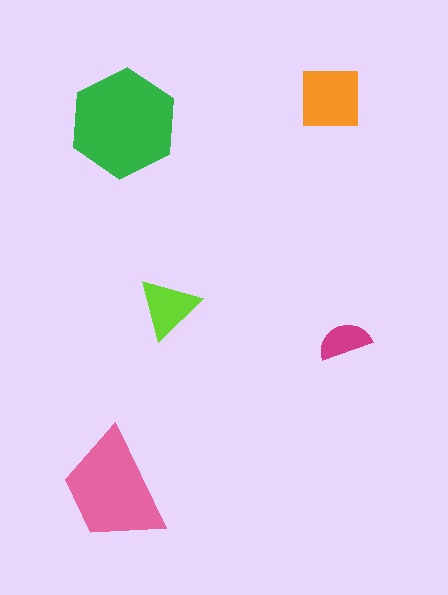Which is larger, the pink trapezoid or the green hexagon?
The green hexagon.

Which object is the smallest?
The magenta semicircle.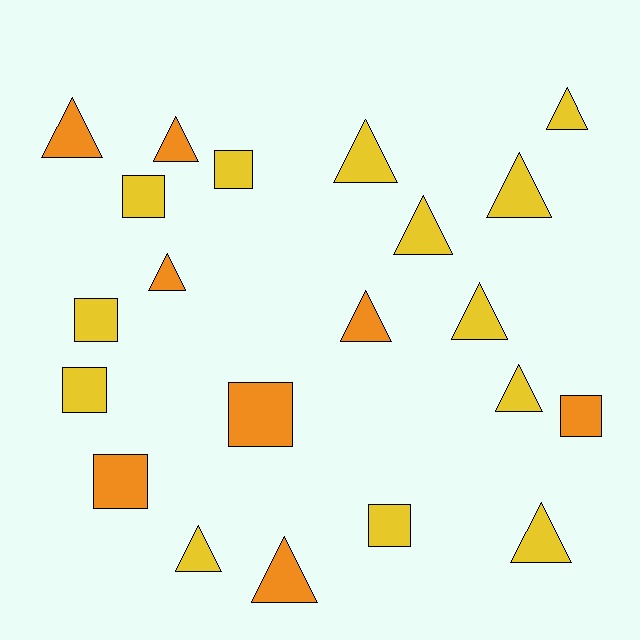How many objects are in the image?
There are 21 objects.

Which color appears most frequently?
Yellow, with 13 objects.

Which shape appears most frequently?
Triangle, with 13 objects.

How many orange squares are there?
There are 3 orange squares.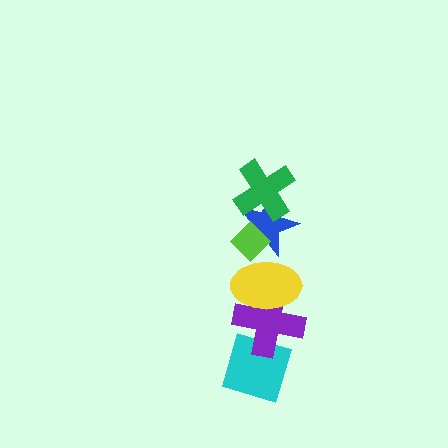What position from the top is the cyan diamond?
The cyan diamond is 6th from the top.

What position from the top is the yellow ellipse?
The yellow ellipse is 4th from the top.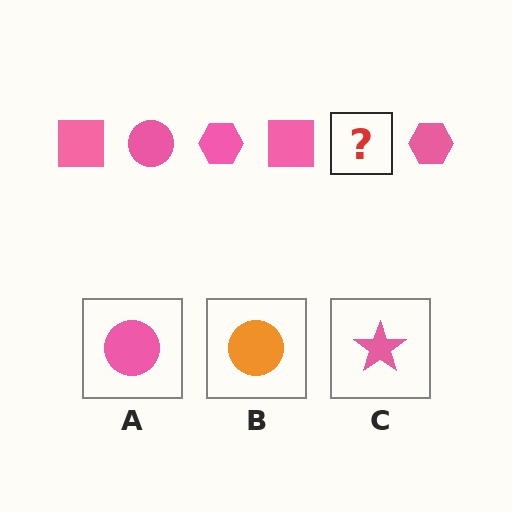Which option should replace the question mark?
Option A.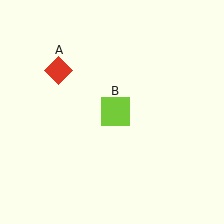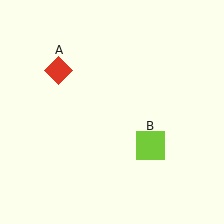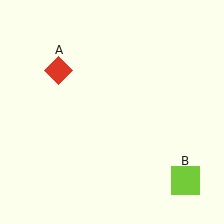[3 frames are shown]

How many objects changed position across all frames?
1 object changed position: lime square (object B).